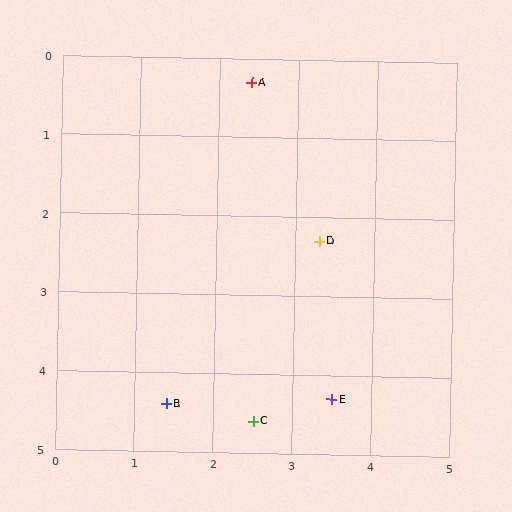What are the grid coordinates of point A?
Point A is at approximately (2.4, 0.3).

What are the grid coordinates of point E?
Point E is at approximately (3.5, 4.3).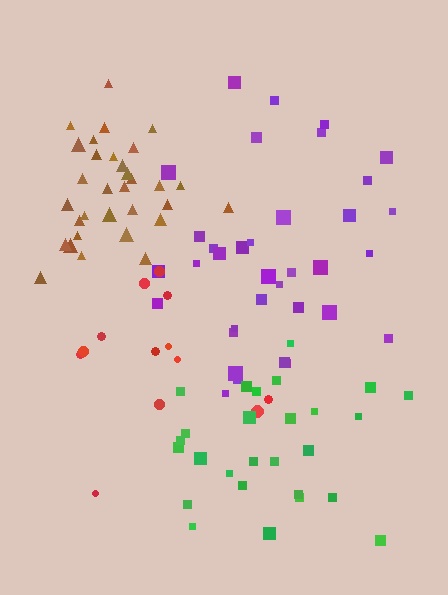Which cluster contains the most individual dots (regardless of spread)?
Purple (35).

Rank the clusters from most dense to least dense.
brown, purple, green, red.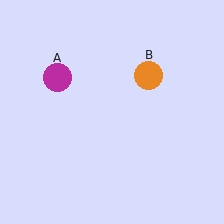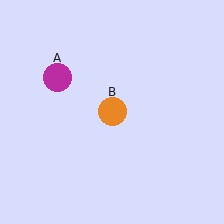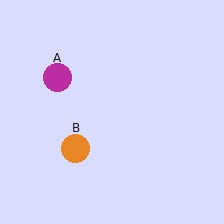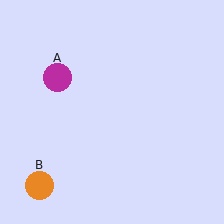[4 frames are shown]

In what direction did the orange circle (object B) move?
The orange circle (object B) moved down and to the left.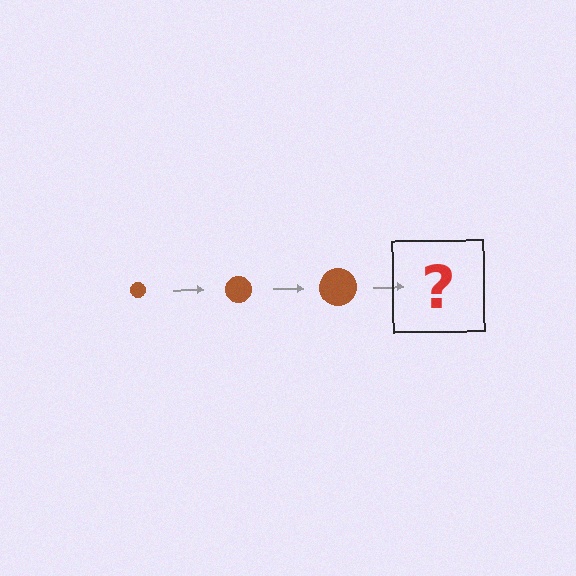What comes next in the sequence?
The next element should be a brown circle, larger than the previous one.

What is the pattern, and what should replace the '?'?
The pattern is that the circle gets progressively larger each step. The '?' should be a brown circle, larger than the previous one.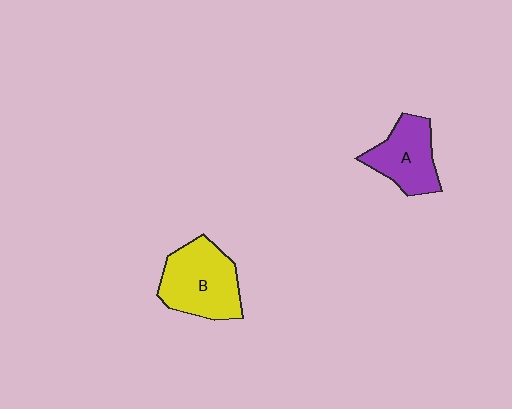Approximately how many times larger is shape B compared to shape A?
Approximately 1.3 times.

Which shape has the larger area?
Shape B (yellow).